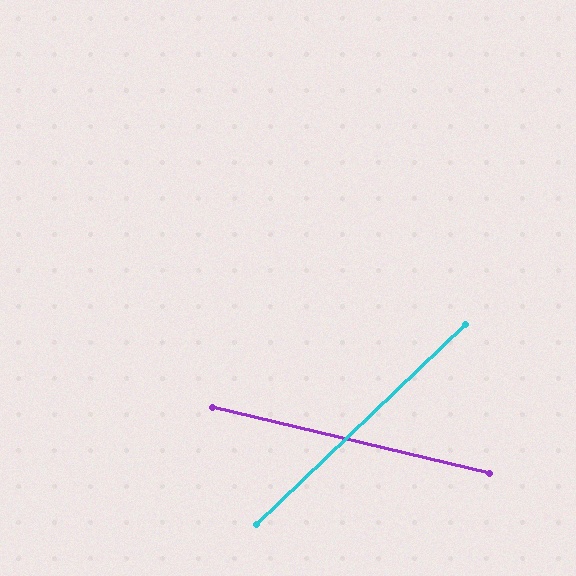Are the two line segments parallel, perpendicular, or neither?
Neither parallel nor perpendicular — they differ by about 57°.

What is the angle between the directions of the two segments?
Approximately 57 degrees.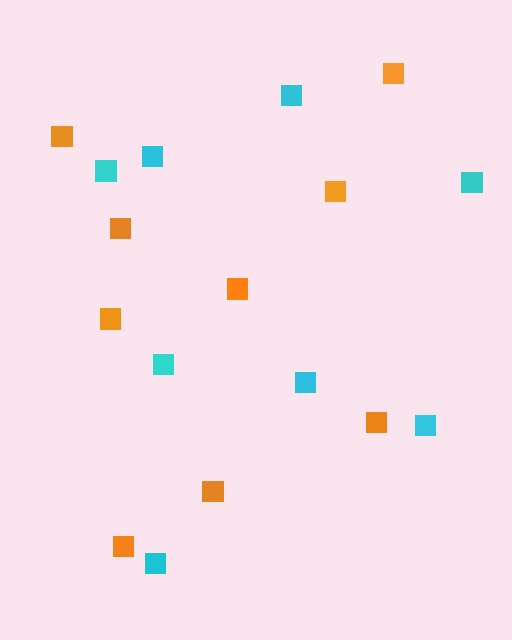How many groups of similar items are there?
There are 2 groups: one group of orange squares (9) and one group of cyan squares (8).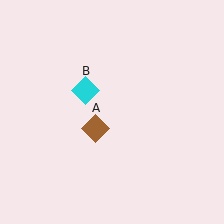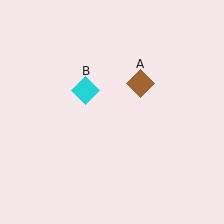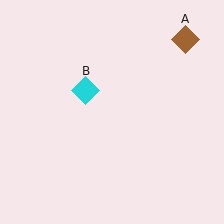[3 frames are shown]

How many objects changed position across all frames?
1 object changed position: brown diamond (object A).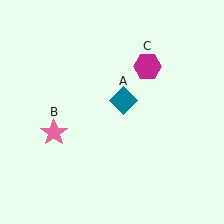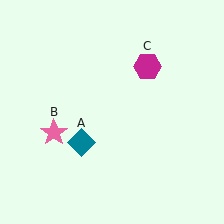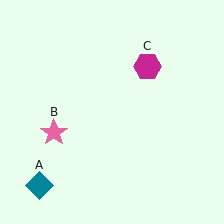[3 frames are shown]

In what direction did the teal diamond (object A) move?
The teal diamond (object A) moved down and to the left.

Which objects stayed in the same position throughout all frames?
Pink star (object B) and magenta hexagon (object C) remained stationary.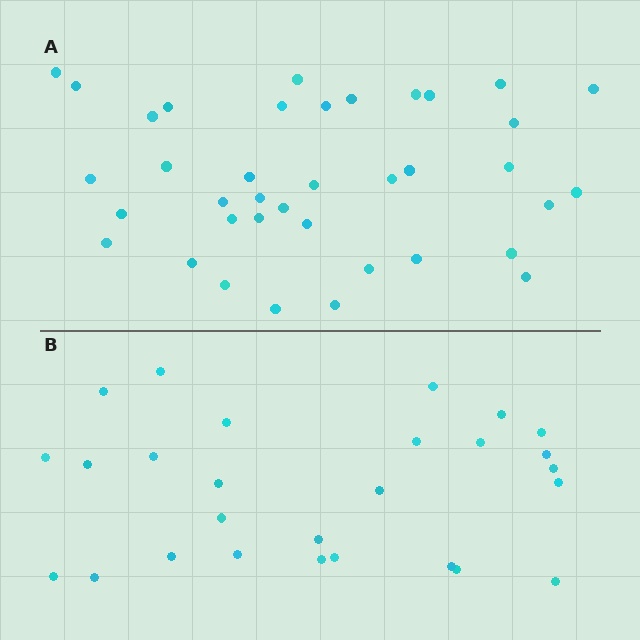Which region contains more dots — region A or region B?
Region A (the top region) has more dots.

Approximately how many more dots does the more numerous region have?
Region A has roughly 12 or so more dots than region B.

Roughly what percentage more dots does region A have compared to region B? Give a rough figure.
About 40% more.